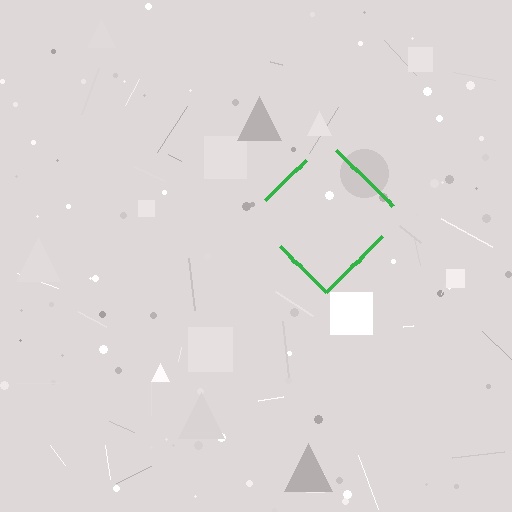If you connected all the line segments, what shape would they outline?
They would outline a diamond.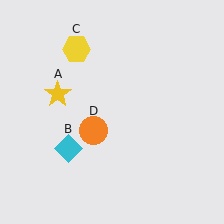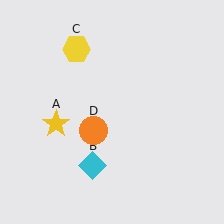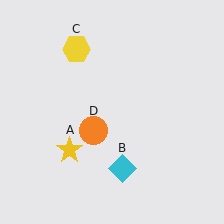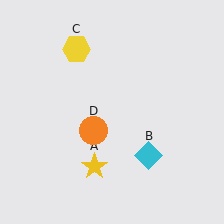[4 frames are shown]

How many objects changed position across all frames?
2 objects changed position: yellow star (object A), cyan diamond (object B).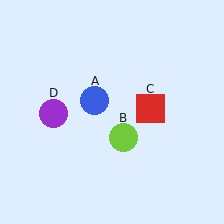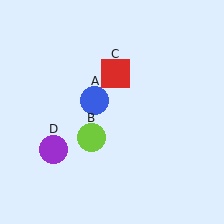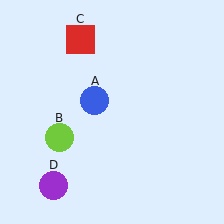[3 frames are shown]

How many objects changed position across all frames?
3 objects changed position: lime circle (object B), red square (object C), purple circle (object D).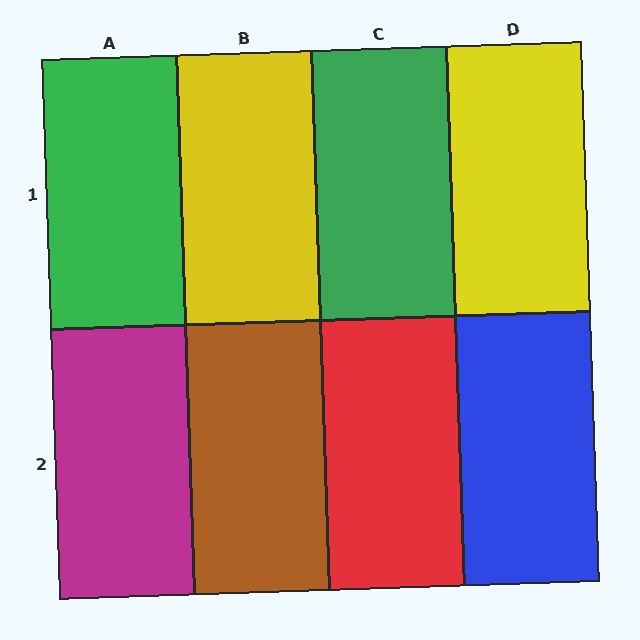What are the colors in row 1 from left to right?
Green, yellow, green, yellow.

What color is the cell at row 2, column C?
Red.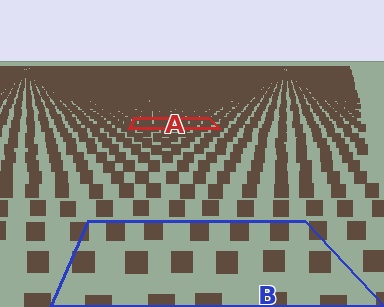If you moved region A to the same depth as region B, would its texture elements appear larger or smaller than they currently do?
They would appear larger. At a closer depth, the same texture elements are projected at a bigger on-screen size.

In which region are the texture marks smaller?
The texture marks are smaller in region A, because it is farther away.